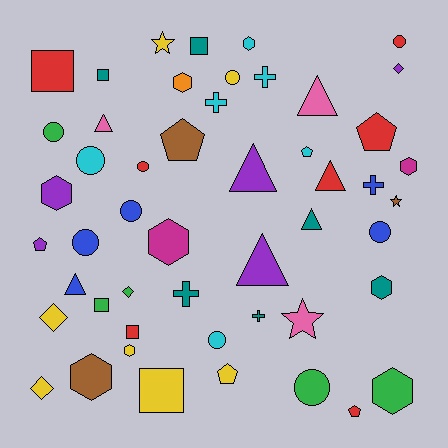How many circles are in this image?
There are 10 circles.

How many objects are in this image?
There are 50 objects.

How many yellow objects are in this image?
There are 7 yellow objects.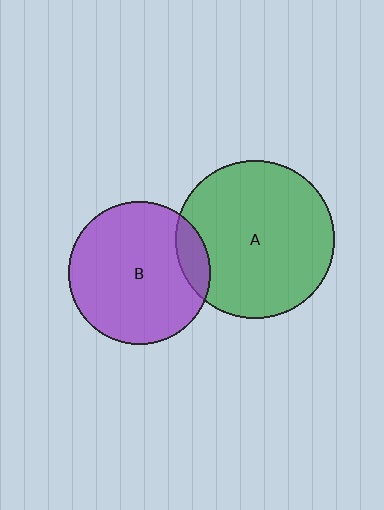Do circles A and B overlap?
Yes.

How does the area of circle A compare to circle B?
Approximately 1.2 times.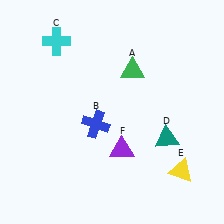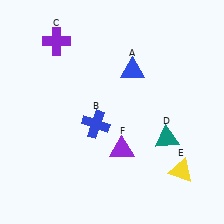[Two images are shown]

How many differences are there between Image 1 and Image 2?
There are 2 differences between the two images.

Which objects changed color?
A changed from green to blue. C changed from cyan to purple.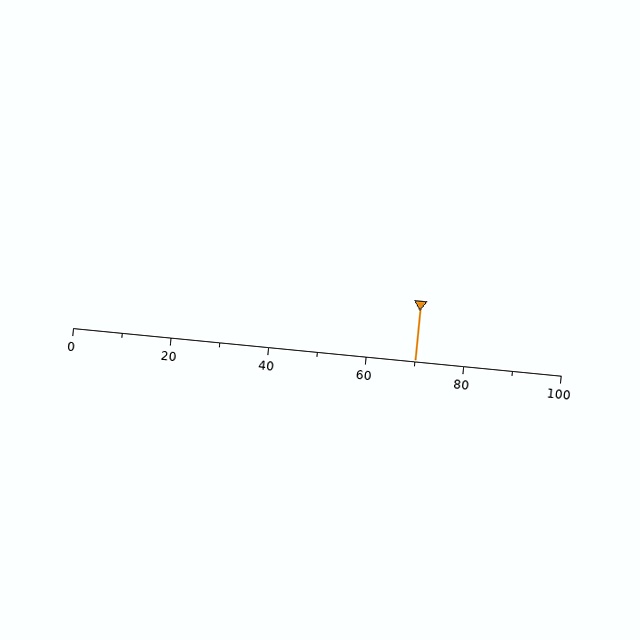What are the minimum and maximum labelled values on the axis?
The axis runs from 0 to 100.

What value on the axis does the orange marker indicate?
The marker indicates approximately 70.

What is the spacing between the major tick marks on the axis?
The major ticks are spaced 20 apart.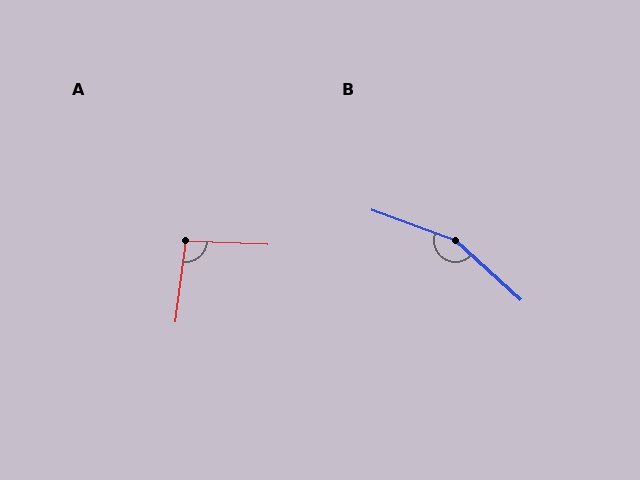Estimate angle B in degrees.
Approximately 157 degrees.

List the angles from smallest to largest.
A (95°), B (157°).